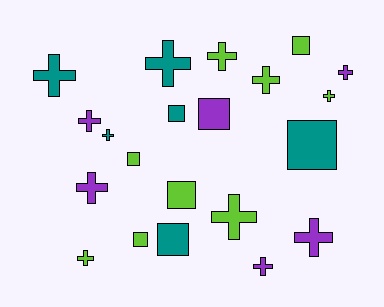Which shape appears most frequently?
Cross, with 13 objects.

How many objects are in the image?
There are 21 objects.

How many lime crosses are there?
There are 5 lime crosses.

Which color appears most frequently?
Lime, with 9 objects.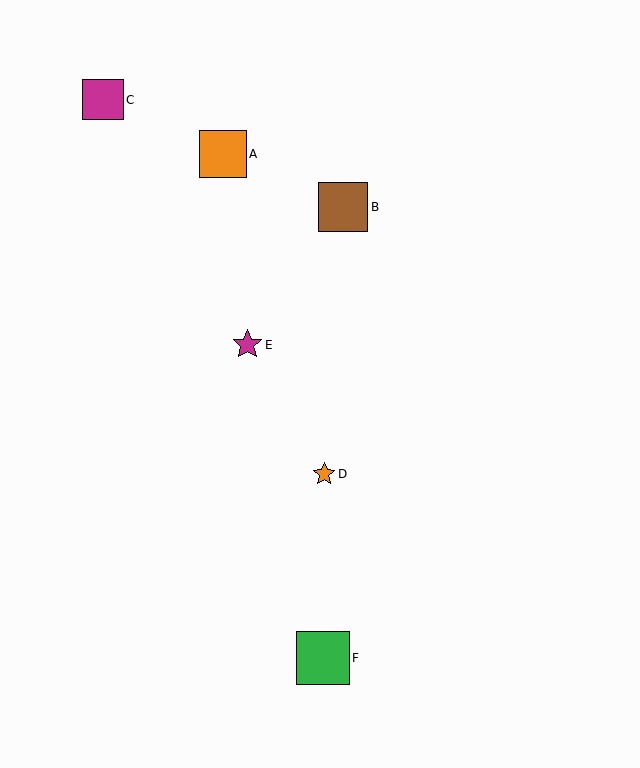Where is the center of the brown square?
The center of the brown square is at (343, 207).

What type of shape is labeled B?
Shape B is a brown square.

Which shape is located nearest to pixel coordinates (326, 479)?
The orange star (labeled D) at (324, 474) is nearest to that location.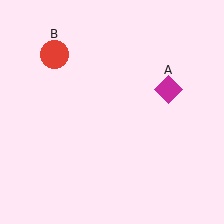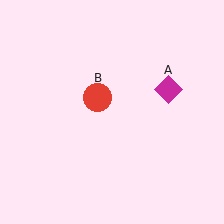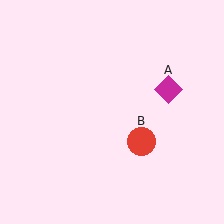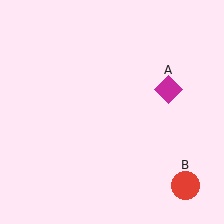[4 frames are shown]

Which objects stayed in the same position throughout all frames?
Magenta diamond (object A) remained stationary.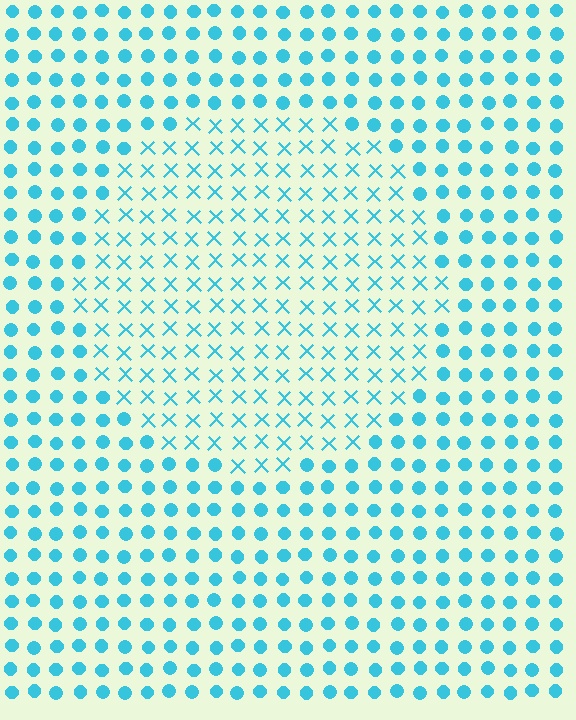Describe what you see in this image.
The image is filled with small cyan elements arranged in a uniform grid. A circle-shaped region contains X marks, while the surrounding area contains circles. The boundary is defined purely by the change in element shape.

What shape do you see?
I see a circle.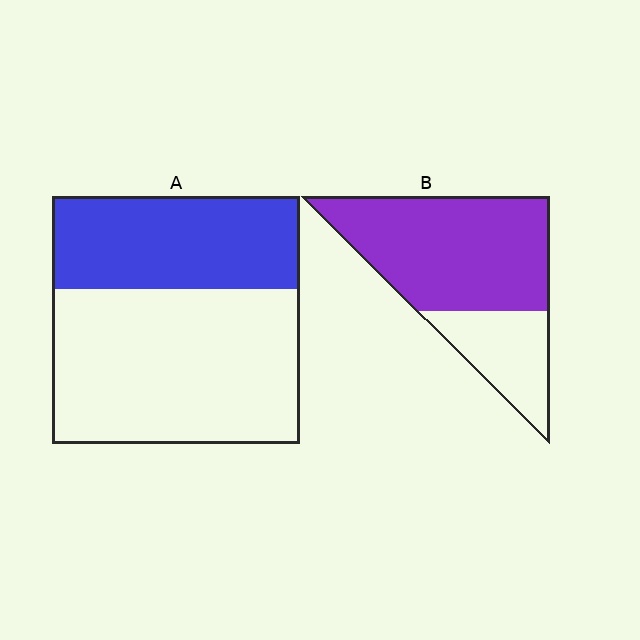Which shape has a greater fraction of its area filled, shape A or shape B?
Shape B.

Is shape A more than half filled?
No.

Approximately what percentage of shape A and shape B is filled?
A is approximately 40% and B is approximately 70%.